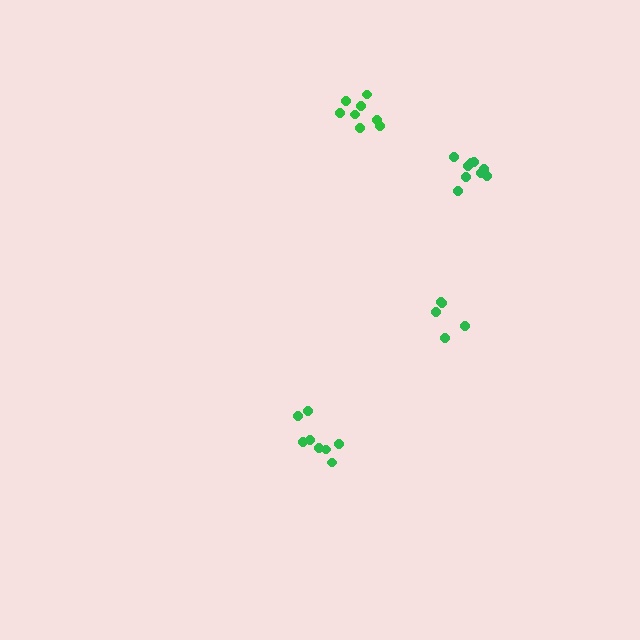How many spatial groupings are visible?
There are 4 spatial groupings.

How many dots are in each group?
Group 1: 5 dots, Group 2: 8 dots, Group 3: 9 dots, Group 4: 8 dots (30 total).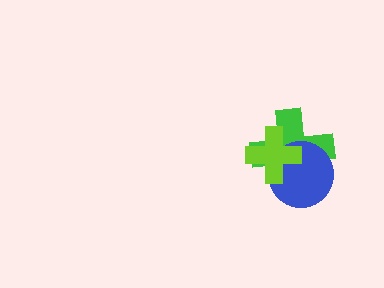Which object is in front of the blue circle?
The lime cross is in front of the blue circle.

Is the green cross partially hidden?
Yes, it is partially covered by another shape.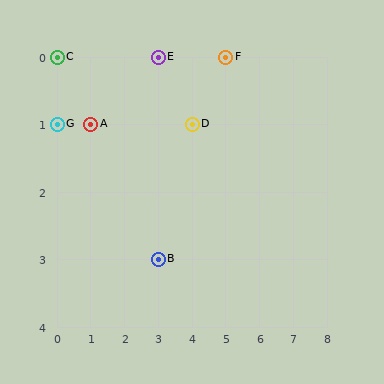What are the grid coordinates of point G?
Point G is at grid coordinates (0, 1).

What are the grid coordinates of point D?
Point D is at grid coordinates (4, 1).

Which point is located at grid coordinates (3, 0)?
Point E is at (3, 0).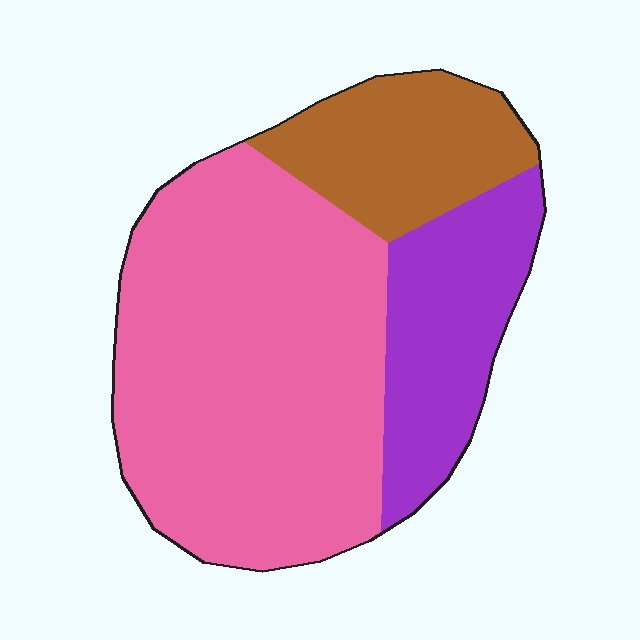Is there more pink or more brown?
Pink.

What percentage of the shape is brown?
Brown takes up about one fifth (1/5) of the shape.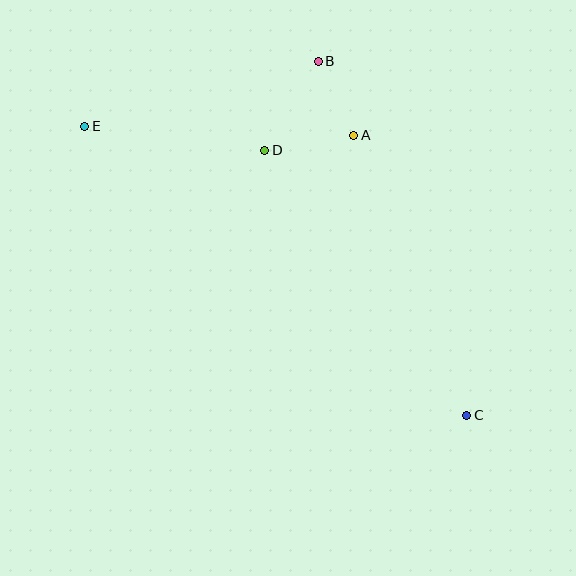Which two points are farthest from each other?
Points C and E are farthest from each other.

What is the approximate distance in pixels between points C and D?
The distance between C and D is approximately 333 pixels.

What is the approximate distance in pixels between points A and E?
The distance between A and E is approximately 269 pixels.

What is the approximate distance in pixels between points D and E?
The distance between D and E is approximately 182 pixels.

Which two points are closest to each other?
Points A and B are closest to each other.